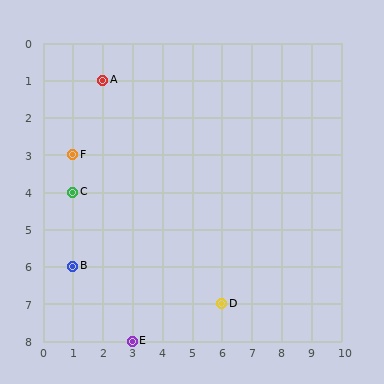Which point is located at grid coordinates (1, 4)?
Point C is at (1, 4).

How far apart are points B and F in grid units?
Points B and F are 3 rows apart.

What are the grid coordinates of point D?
Point D is at grid coordinates (6, 7).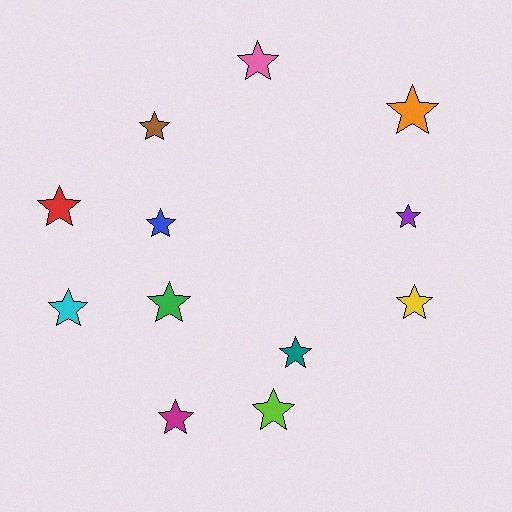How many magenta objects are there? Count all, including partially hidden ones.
There is 1 magenta object.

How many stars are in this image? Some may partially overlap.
There are 12 stars.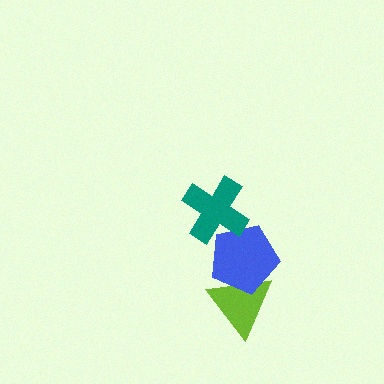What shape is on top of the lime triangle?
The blue pentagon is on top of the lime triangle.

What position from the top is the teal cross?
The teal cross is 1st from the top.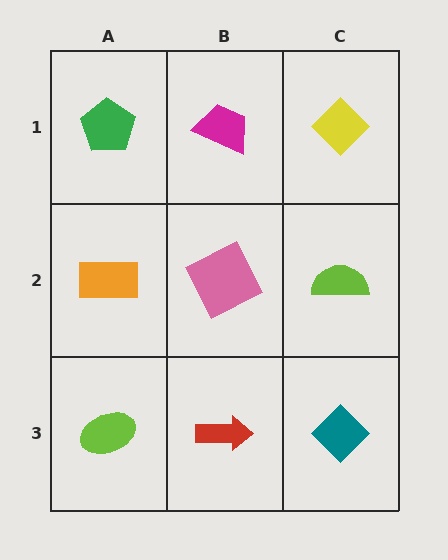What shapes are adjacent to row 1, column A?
An orange rectangle (row 2, column A), a magenta trapezoid (row 1, column B).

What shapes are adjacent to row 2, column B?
A magenta trapezoid (row 1, column B), a red arrow (row 3, column B), an orange rectangle (row 2, column A), a lime semicircle (row 2, column C).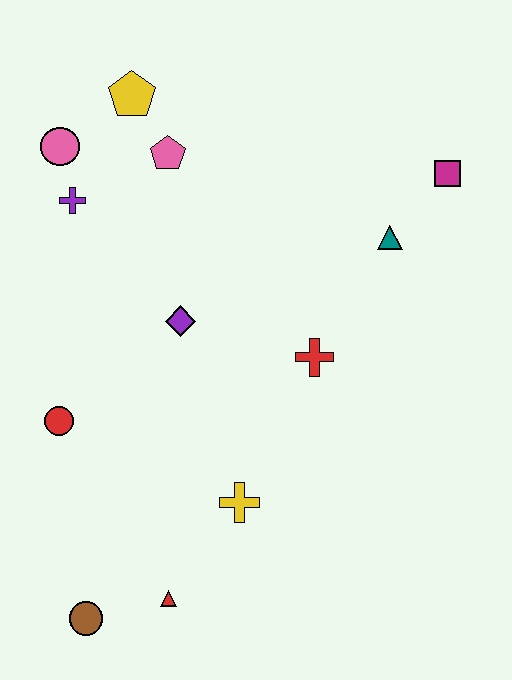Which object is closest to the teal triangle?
The magenta square is closest to the teal triangle.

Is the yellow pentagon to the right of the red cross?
No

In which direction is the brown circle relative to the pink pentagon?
The brown circle is below the pink pentagon.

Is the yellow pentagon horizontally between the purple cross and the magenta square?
Yes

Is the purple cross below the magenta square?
Yes